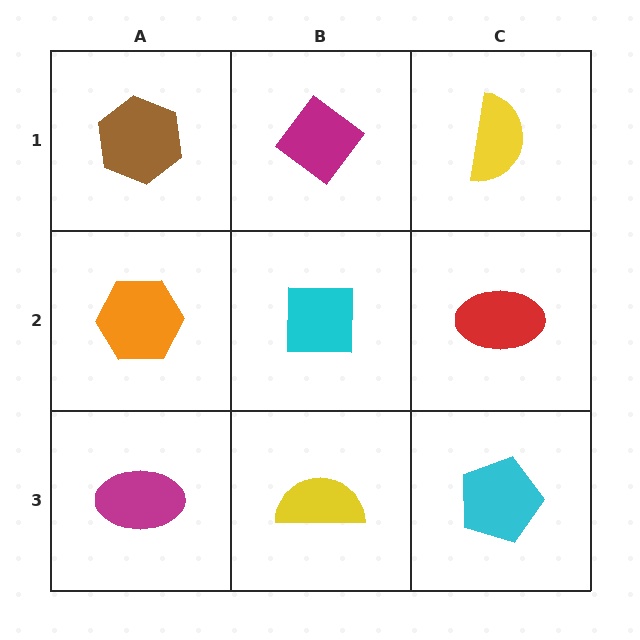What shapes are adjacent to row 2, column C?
A yellow semicircle (row 1, column C), a cyan pentagon (row 3, column C), a cyan square (row 2, column B).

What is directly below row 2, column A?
A magenta ellipse.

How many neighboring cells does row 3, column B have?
3.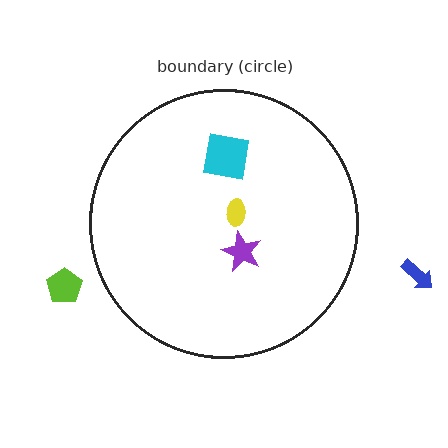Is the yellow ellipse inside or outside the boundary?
Inside.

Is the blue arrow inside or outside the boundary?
Outside.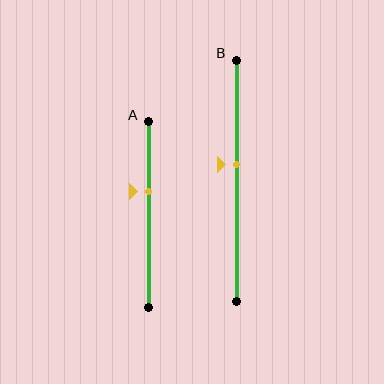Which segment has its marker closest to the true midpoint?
Segment B has its marker closest to the true midpoint.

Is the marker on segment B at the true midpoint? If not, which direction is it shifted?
No, the marker on segment B is shifted upward by about 7% of the segment length.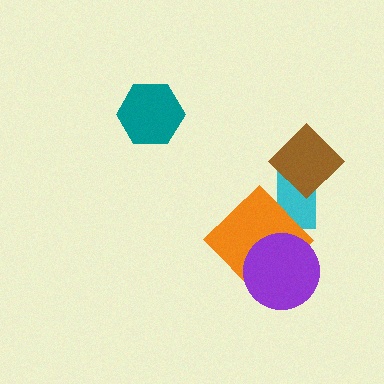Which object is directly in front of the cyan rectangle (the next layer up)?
The brown diamond is directly in front of the cyan rectangle.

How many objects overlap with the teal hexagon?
0 objects overlap with the teal hexagon.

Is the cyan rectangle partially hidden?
Yes, it is partially covered by another shape.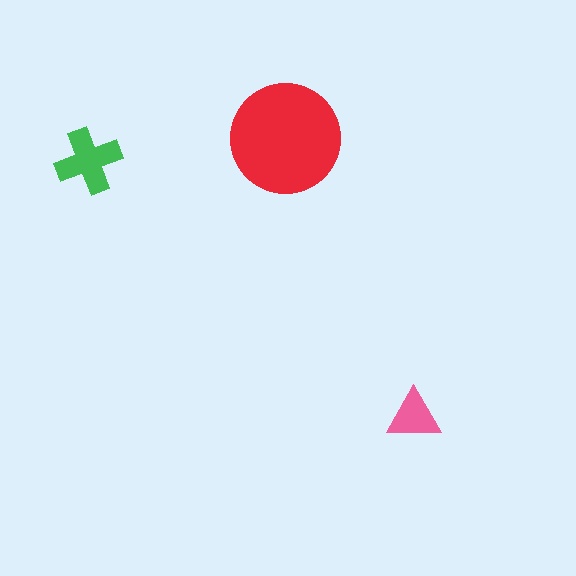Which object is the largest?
The red circle.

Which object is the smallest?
The pink triangle.